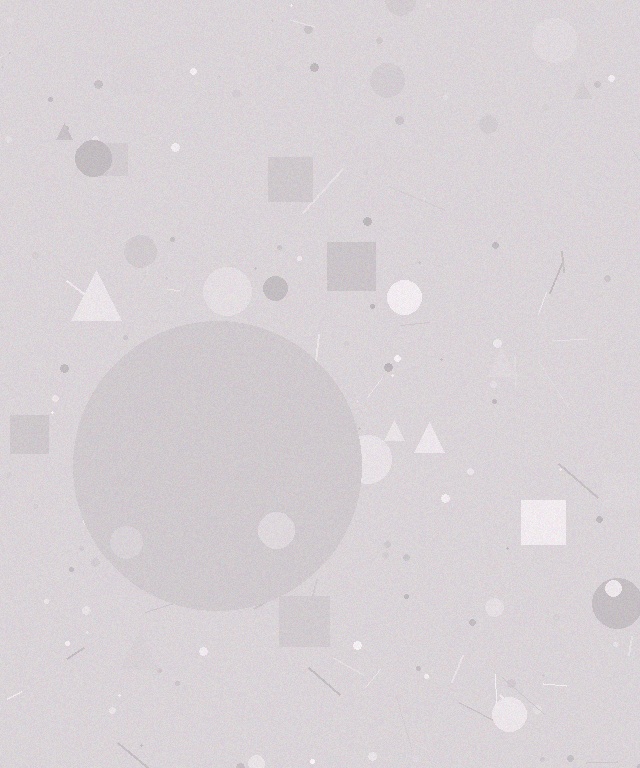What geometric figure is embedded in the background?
A circle is embedded in the background.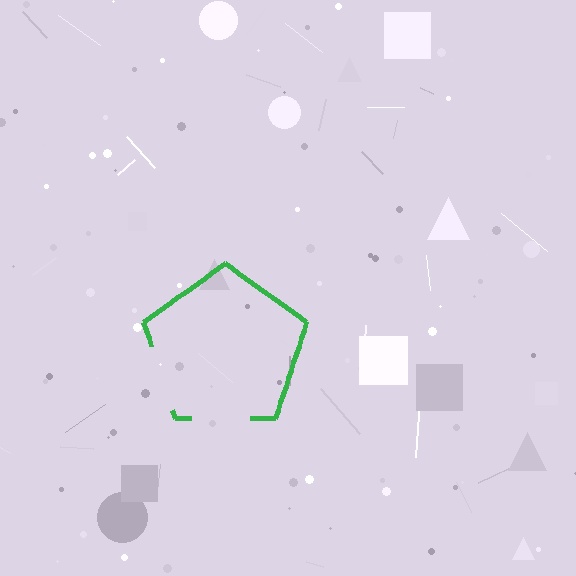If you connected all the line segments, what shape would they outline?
They would outline a pentagon.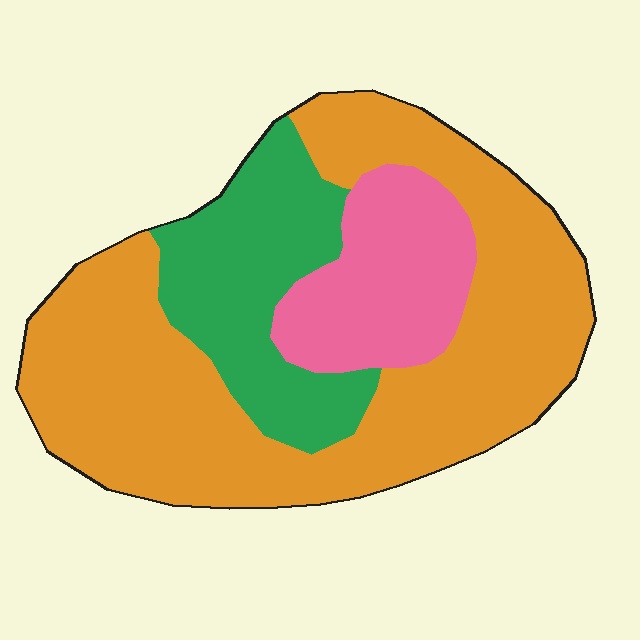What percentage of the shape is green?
Green takes up between a sixth and a third of the shape.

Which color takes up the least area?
Pink, at roughly 20%.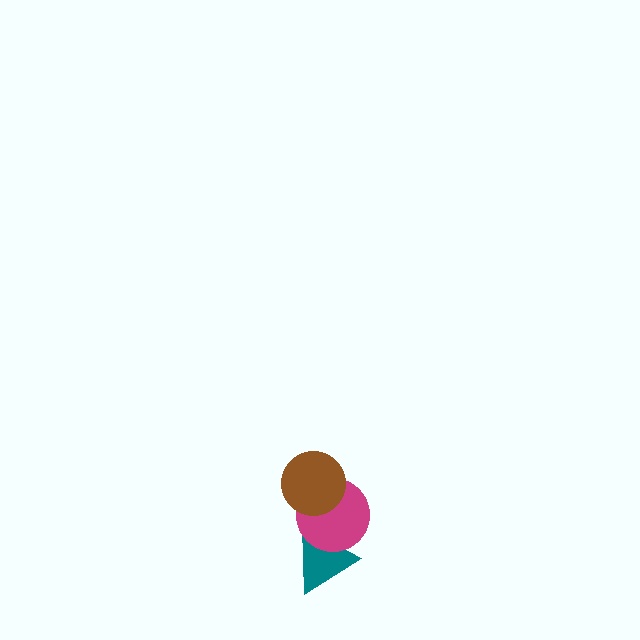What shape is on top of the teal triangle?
The magenta circle is on top of the teal triangle.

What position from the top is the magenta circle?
The magenta circle is 2nd from the top.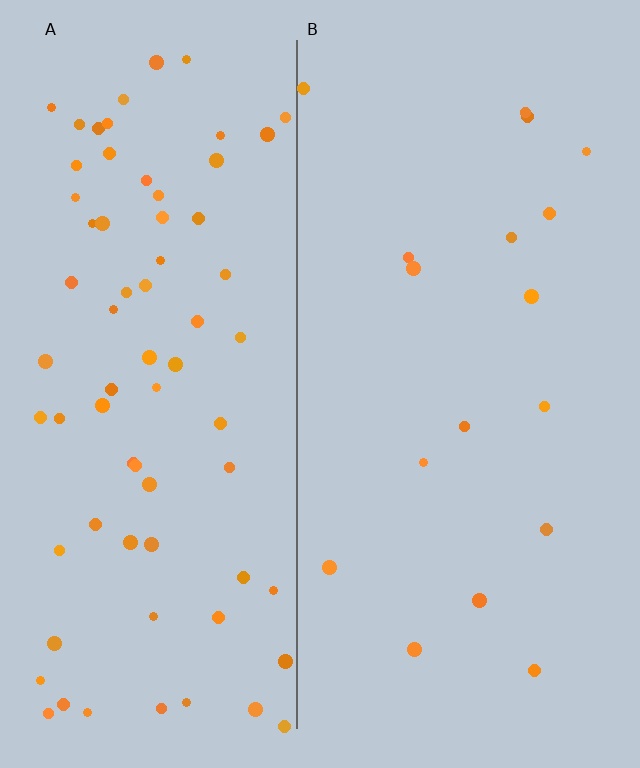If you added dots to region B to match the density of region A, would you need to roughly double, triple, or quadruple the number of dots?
Approximately quadruple.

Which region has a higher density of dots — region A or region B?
A (the left).